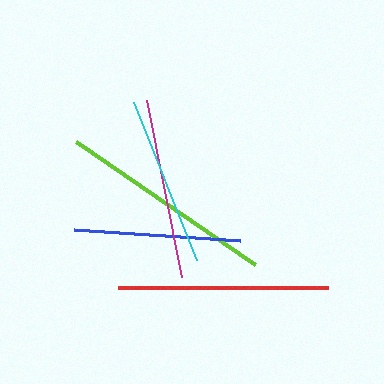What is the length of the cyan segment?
The cyan segment is approximately 170 pixels long.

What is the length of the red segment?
The red segment is approximately 211 pixels long.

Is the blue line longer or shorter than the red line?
The red line is longer than the blue line.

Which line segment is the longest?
The lime line is the longest at approximately 217 pixels.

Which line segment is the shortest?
The blue line is the shortest at approximately 166 pixels.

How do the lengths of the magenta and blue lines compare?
The magenta and blue lines are approximately the same length.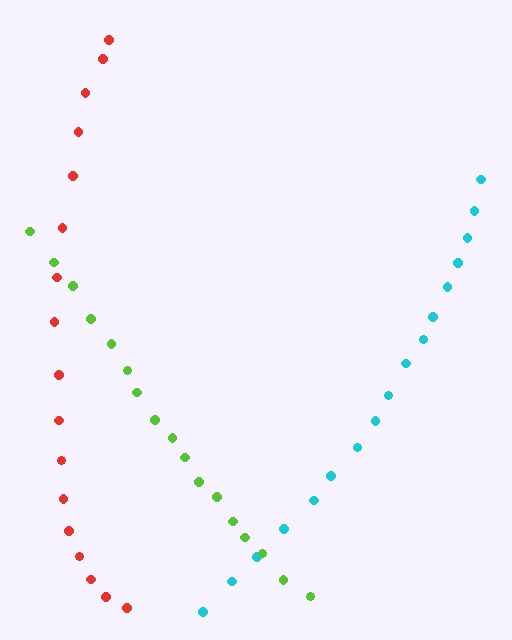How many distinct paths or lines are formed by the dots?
There are 3 distinct paths.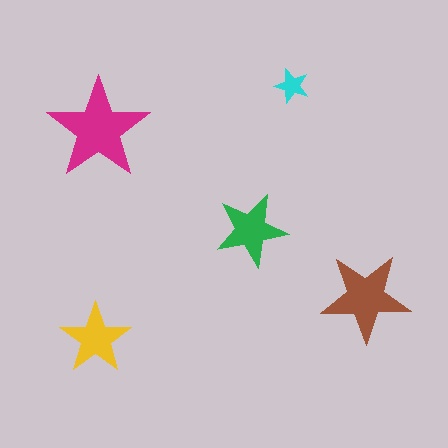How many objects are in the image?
There are 5 objects in the image.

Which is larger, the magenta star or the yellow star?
The magenta one.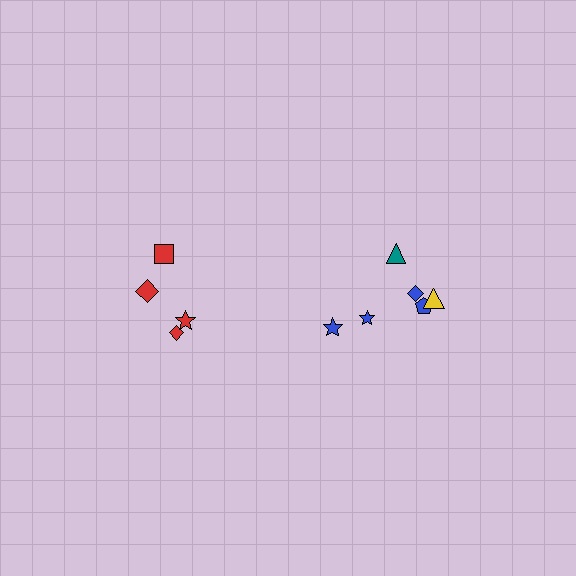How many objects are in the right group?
There are 6 objects.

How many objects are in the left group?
There are 4 objects.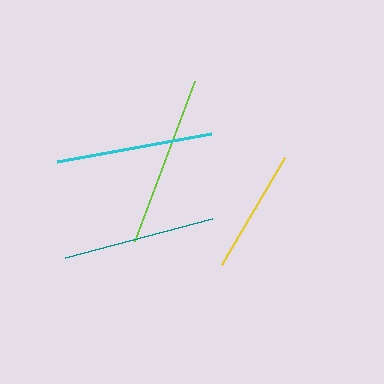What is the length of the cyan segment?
The cyan segment is approximately 156 pixels long.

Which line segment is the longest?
The lime line is the longest at approximately 171 pixels.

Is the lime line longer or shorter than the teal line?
The lime line is longer than the teal line.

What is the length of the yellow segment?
The yellow segment is approximately 124 pixels long.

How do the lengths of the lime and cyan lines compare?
The lime and cyan lines are approximately the same length.